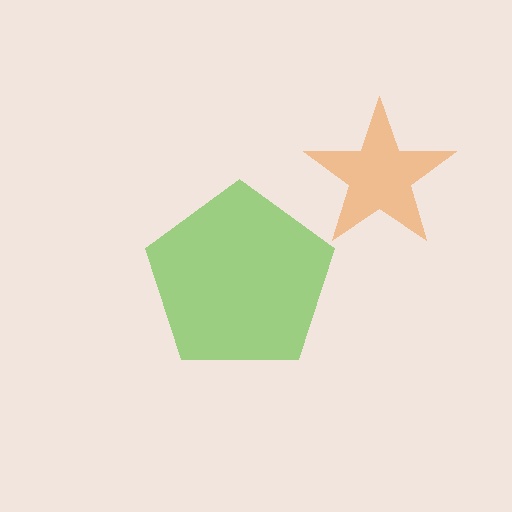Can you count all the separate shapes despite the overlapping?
Yes, there are 2 separate shapes.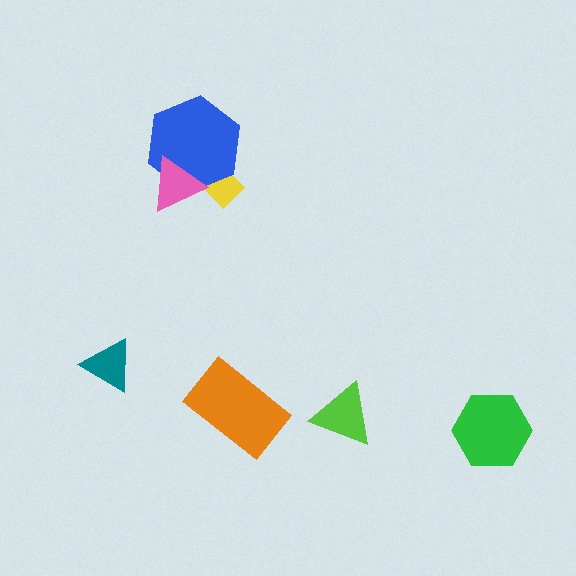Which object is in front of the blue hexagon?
The pink triangle is in front of the blue hexagon.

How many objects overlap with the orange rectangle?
0 objects overlap with the orange rectangle.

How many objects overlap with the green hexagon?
0 objects overlap with the green hexagon.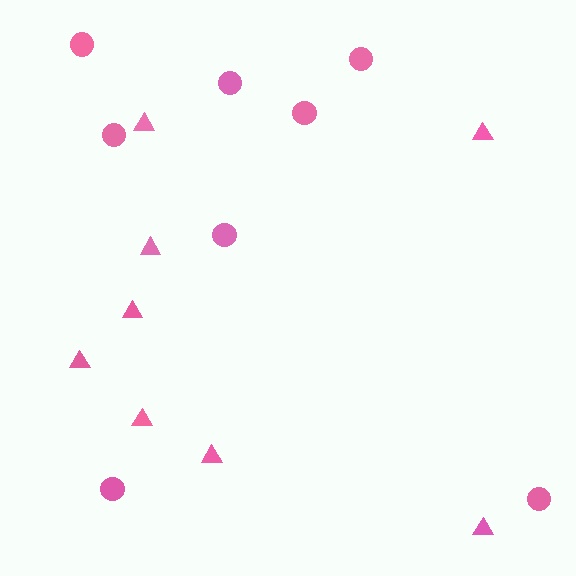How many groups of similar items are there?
There are 2 groups: one group of triangles (8) and one group of circles (8).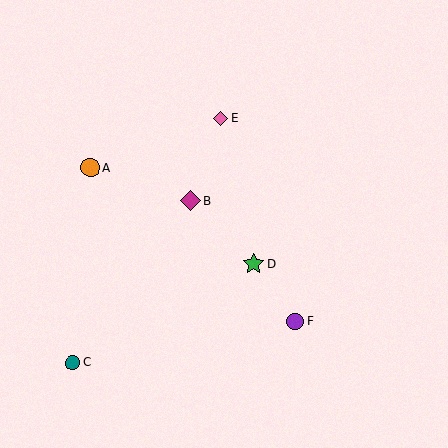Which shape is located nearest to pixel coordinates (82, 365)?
The teal circle (labeled C) at (73, 363) is nearest to that location.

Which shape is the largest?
The green star (labeled D) is the largest.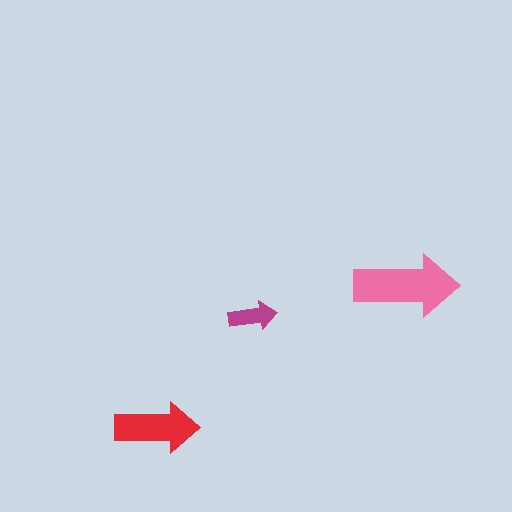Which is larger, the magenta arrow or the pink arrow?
The pink one.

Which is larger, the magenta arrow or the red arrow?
The red one.